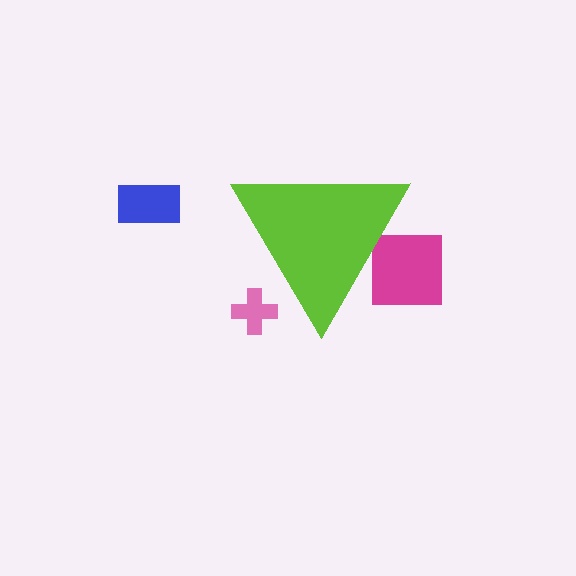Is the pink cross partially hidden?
Yes, the pink cross is partially hidden behind the lime triangle.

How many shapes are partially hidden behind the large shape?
2 shapes are partially hidden.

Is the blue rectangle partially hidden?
No, the blue rectangle is fully visible.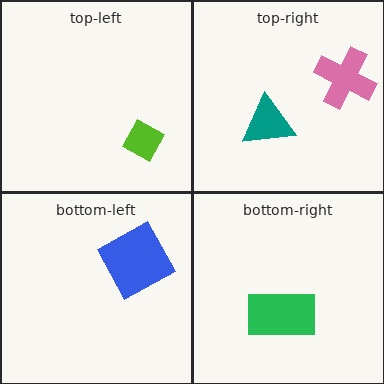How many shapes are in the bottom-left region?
1.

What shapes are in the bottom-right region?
The green rectangle.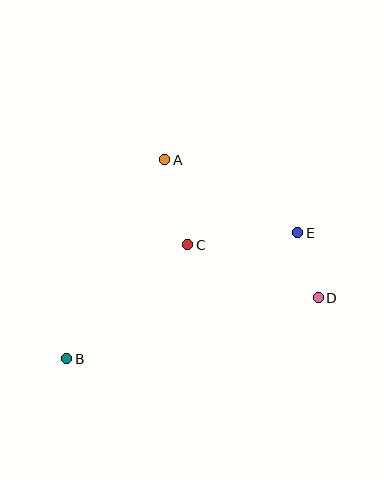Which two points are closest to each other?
Points D and E are closest to each other.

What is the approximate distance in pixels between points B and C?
The distance between B and C is approximately 166 pixels.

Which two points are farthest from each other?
Points B and E are farthest from each other.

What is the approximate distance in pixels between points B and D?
The distance between B and D is approximately 259 pixels.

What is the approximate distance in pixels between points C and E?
The distance between C and E is approximately 111 pixels.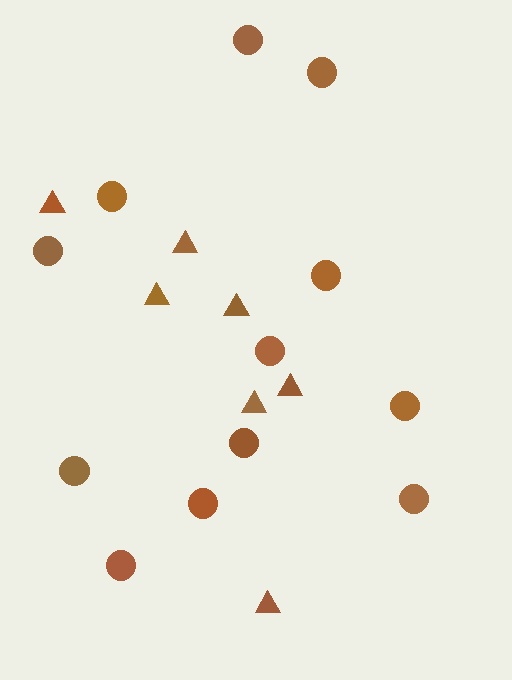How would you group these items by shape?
There are 2 groups: one group of circles (12) and one group of triangles (7).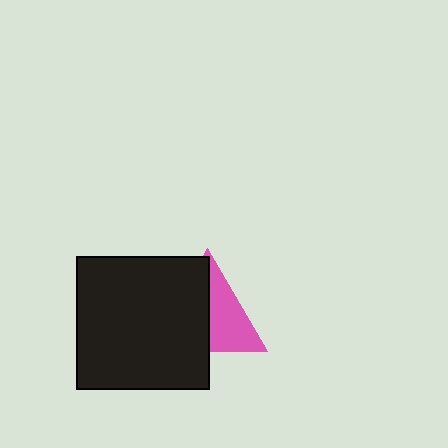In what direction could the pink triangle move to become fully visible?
The pink triangle could move right. That would shift it out from behind the black square entirely.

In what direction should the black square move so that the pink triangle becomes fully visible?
The black square should move left. That is the shortest direction to clear the overlap and leave the pink triangle fully visible.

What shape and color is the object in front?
The object in front is a black square.